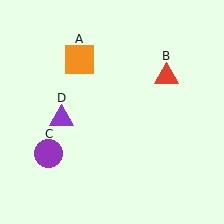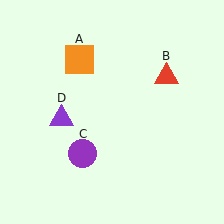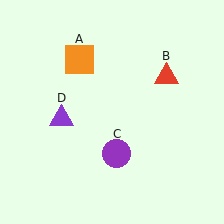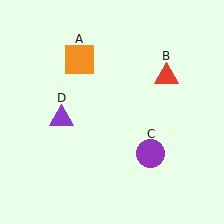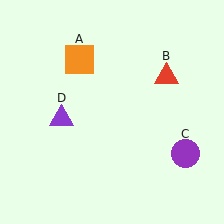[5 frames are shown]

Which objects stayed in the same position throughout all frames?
Orange square (object A) and red triangle (object B) and purple triangle (object D) remained stationary.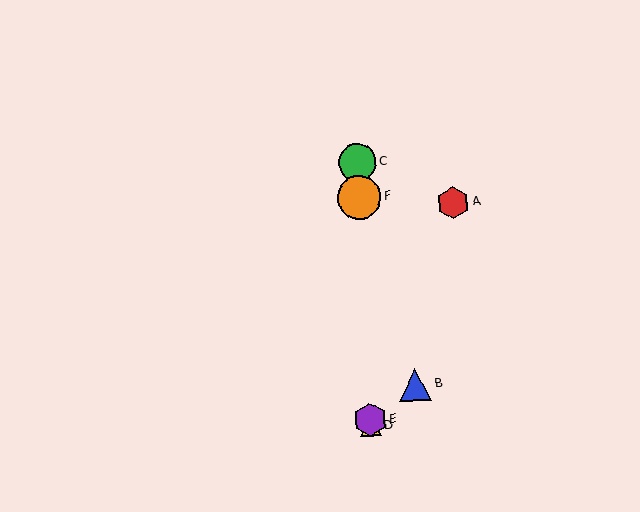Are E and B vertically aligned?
No, E is at x≈370 and B is at x≈415.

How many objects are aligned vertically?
4 objects (C, D, E, F) are aligned vertically.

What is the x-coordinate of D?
Object D is at x≈370.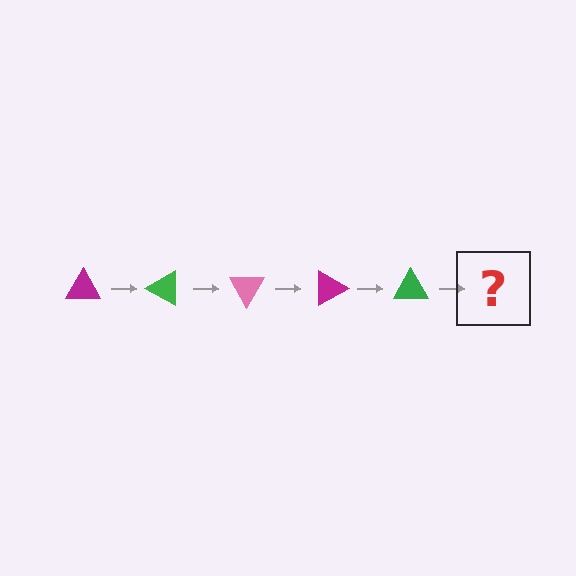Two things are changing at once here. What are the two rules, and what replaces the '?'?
The two rules are that it rotates 30 degrees each step and the color cycles through magenta, green, and pink. The '?' should be a pink triangle, rotated 150 degrees from the start.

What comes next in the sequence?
The next element should be a pink triangle, rotated 150 degrees from the start.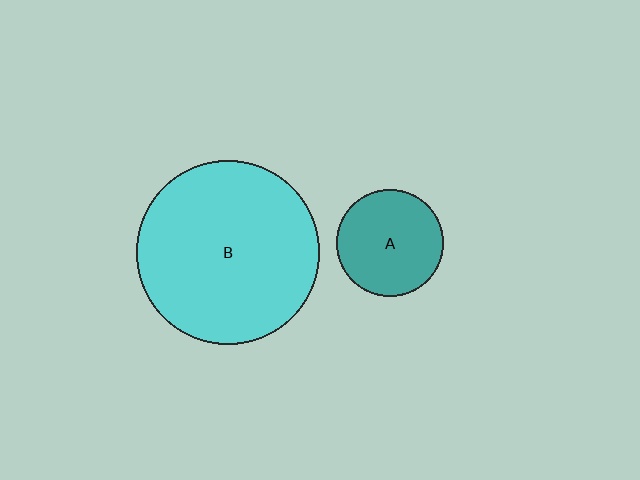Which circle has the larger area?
Circle B (cyan).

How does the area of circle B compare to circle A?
Approximately 2.9 times.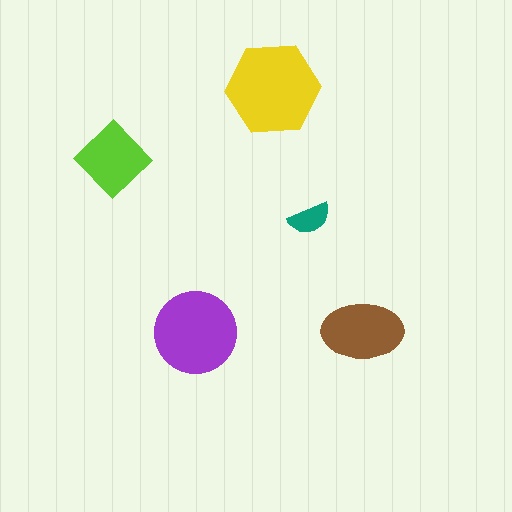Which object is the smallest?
The teal semicircle.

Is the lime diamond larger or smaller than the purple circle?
Smaller.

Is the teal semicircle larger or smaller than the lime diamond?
Smaller.